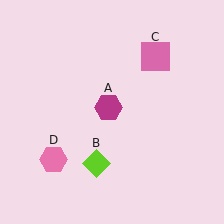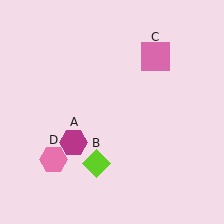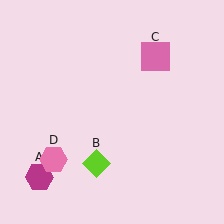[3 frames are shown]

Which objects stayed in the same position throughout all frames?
Lime diamond (object B) and pink square (object C) and pink hexagon (object D) remained stationary.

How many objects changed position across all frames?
1 object changed position: magenta hexagon (object A).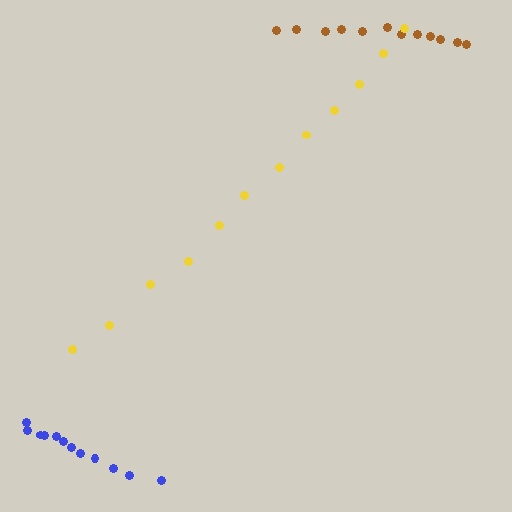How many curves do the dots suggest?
There are 3 distinct paths.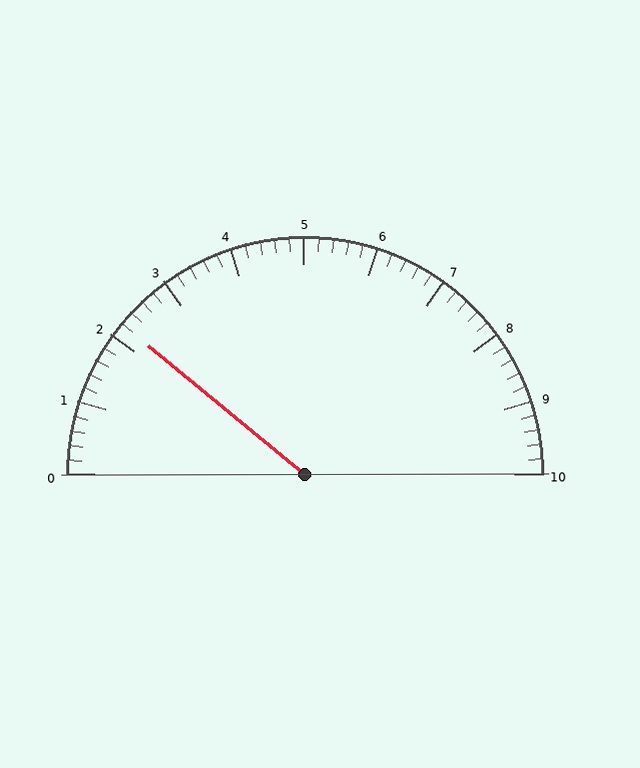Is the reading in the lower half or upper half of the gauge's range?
The reading is in the lower half of the range (0 to 10).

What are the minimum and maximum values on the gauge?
The gauge ranges from 0 to 10.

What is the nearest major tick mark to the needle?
The nearest major tick mark is 2.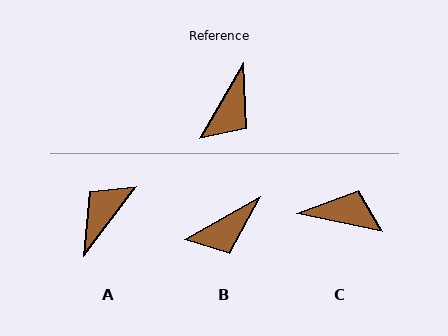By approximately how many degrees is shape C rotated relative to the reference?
Approximately 108 degrees counter-clockwise.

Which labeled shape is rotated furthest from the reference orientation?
A, about 174 degrees away.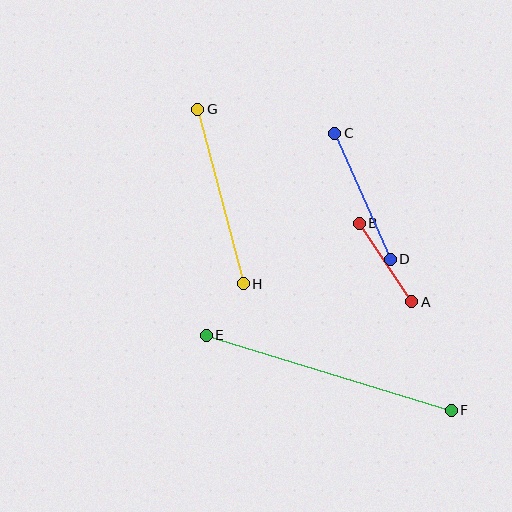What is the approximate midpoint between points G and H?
The midpoint is at approximately (220, 196) pixels.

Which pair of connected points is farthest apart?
Points E and F are farthest apart.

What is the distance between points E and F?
The distance is approximately 256 pixels.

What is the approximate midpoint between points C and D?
The midpoint is at approximately (362, 196) pixels.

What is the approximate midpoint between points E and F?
The midpoint is at approximately (329, 373) pixels.